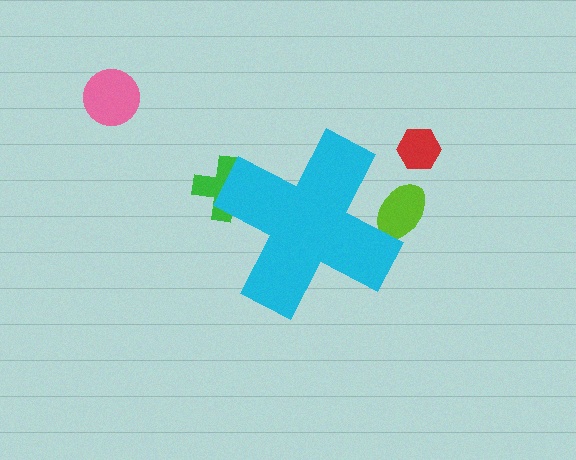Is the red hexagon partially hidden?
No, the red hexagon is fully visible.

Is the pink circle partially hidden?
No, the pink circle is fully visible.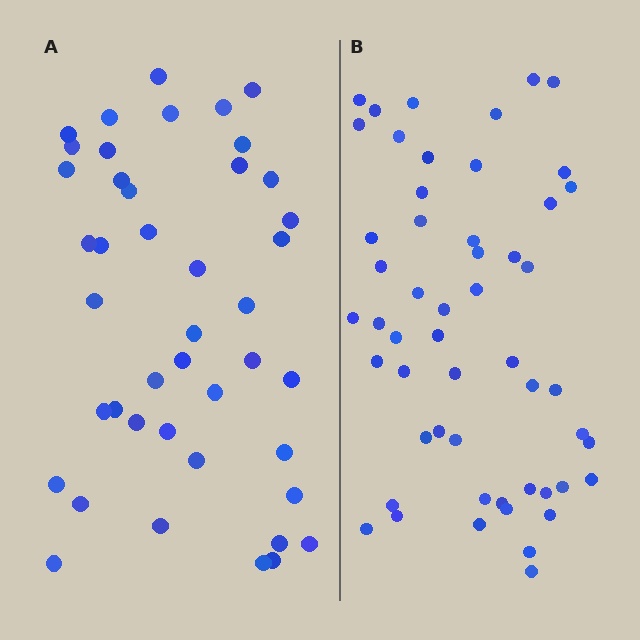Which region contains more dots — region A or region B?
Region B (the right region) has more dots.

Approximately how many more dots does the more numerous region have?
Region B has roughly 10 or so more dots than region A.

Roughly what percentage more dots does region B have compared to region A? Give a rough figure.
About 25% more.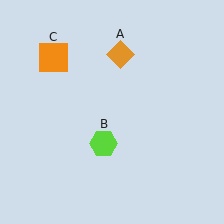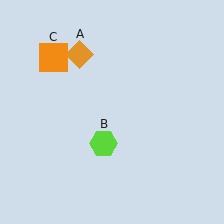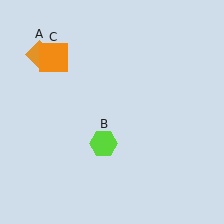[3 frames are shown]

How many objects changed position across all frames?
1 object changed position: orange diamond (object A).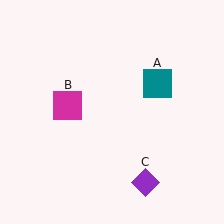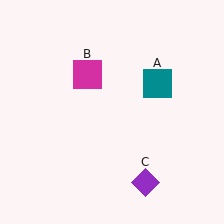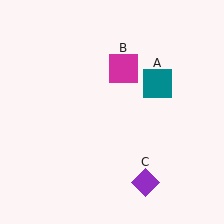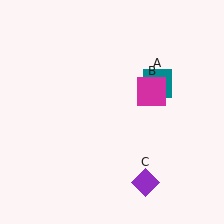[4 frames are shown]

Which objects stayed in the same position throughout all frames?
Teal square (object A) and purple diamond (object C) remained stationary.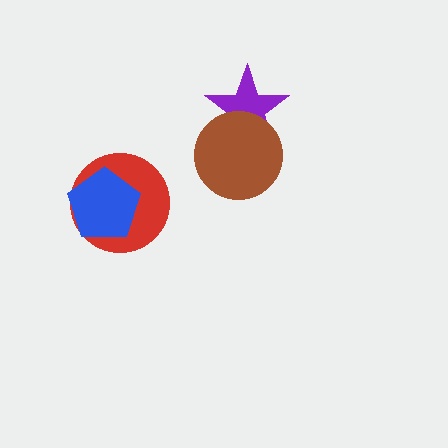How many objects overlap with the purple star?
1 object overlaps with the purple star.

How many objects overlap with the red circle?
1 object overlaps with the red circle.